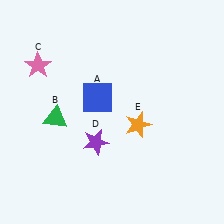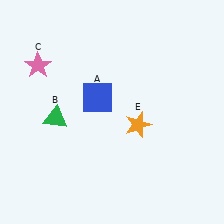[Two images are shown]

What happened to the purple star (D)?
The purple star (D) was removed in Image 2. It was in the bottom-left area of Image 1.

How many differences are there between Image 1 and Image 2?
There is 1 difference between the two images.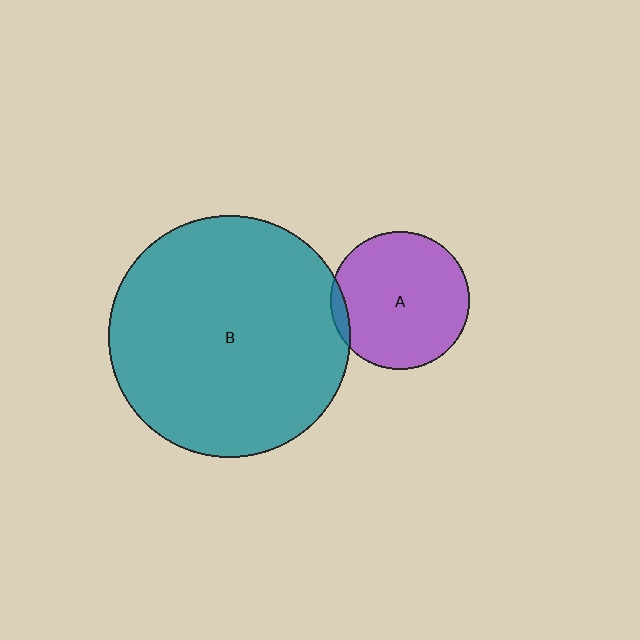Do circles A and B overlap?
Yes.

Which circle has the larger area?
Circle B (teal).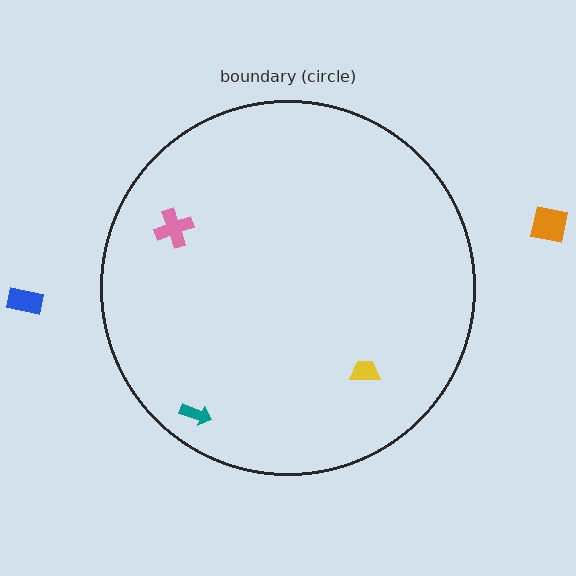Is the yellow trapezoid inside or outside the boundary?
Inside.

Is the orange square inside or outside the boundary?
Outside.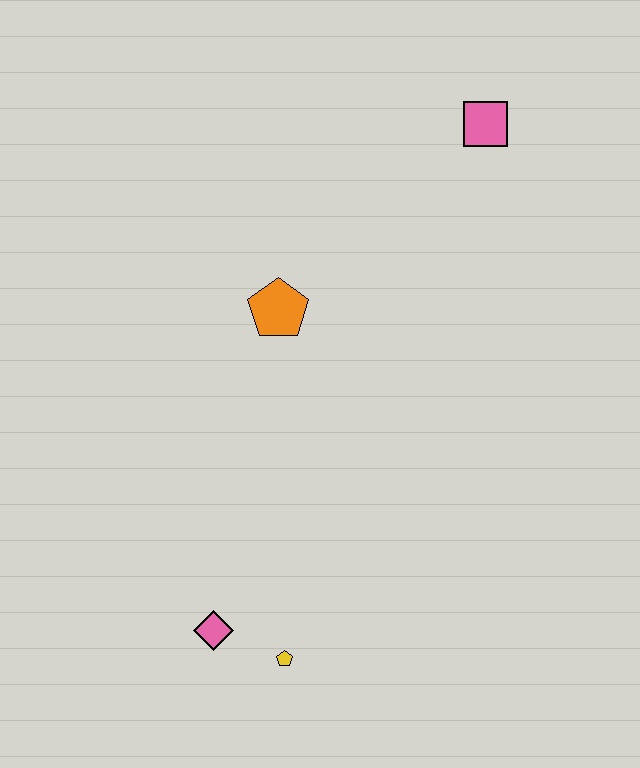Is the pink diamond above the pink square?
No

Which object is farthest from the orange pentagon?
The yellow pentagon is farthest from the orange pentagon.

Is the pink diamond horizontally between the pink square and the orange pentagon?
No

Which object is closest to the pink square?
The orange pentagon is closest to the pink square.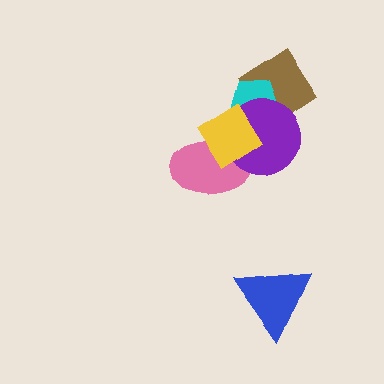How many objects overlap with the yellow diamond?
3 objects overlap with the yellow diamond.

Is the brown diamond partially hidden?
Yes, it is partially covered by another shape.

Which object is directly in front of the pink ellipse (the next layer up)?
The purple circle is directly in front of the pink ellipse.